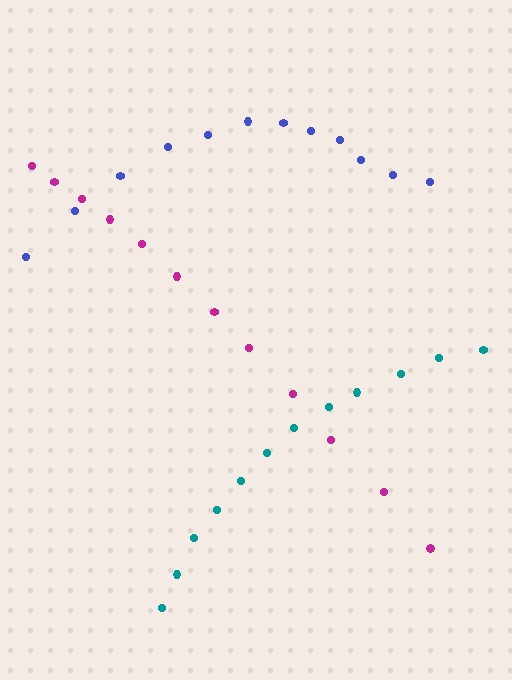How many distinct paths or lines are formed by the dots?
There are 3 distinct paths.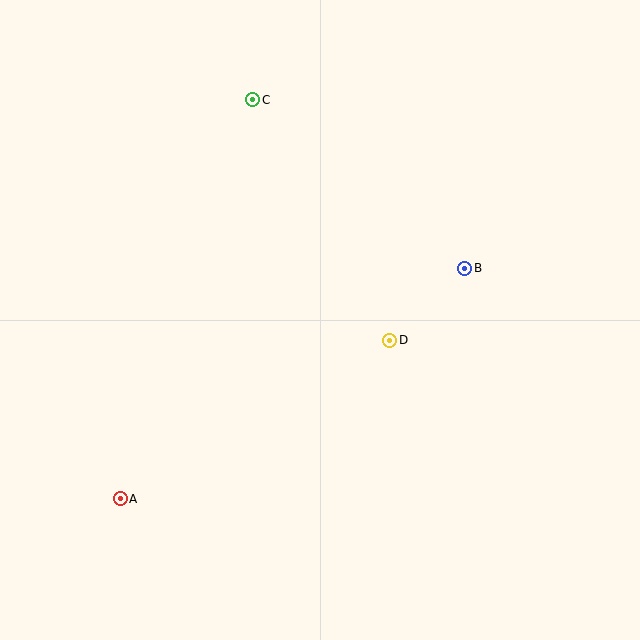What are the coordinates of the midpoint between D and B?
The midpoint between D and B is at (427, 304).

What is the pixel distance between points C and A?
The distance between C and A is 420 pixels.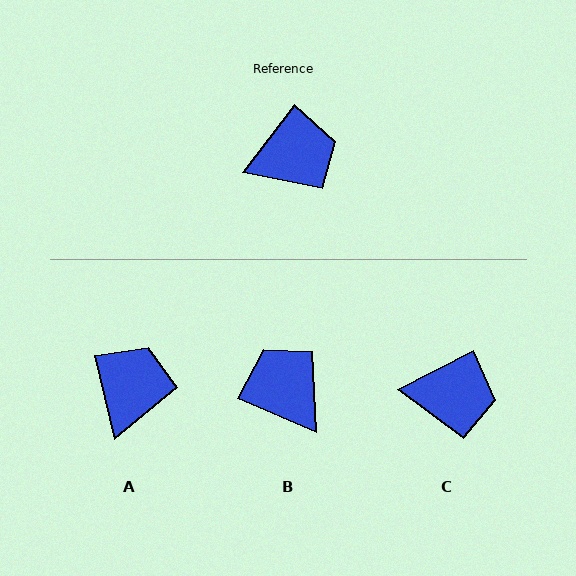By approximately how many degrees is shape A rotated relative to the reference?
Approximately 51 degrees counter-clockwise.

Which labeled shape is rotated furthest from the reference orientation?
B, about 103 degrees away.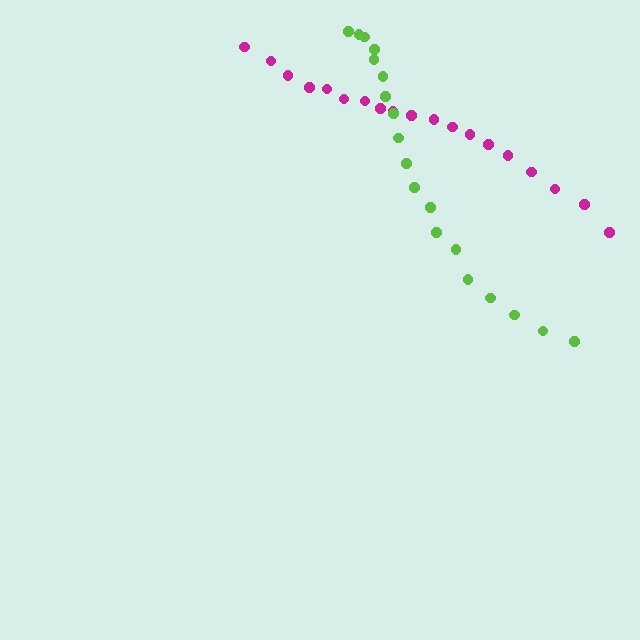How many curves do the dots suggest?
There are 2 distinct paths.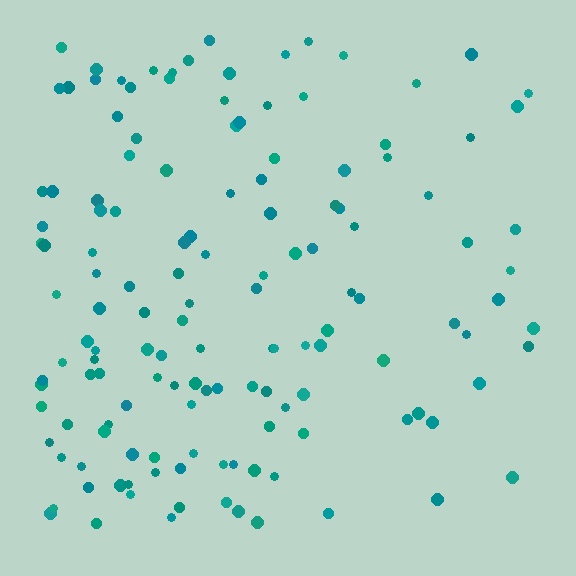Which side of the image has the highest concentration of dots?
The left.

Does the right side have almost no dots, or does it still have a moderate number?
Still a moderate number, just noticeably fewer than the left.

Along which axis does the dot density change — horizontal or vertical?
Horizontal.